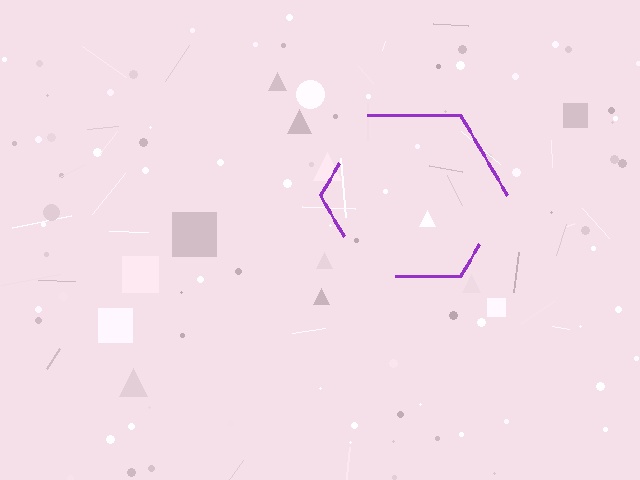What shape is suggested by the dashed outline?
The dashed outline suggests a hexagon.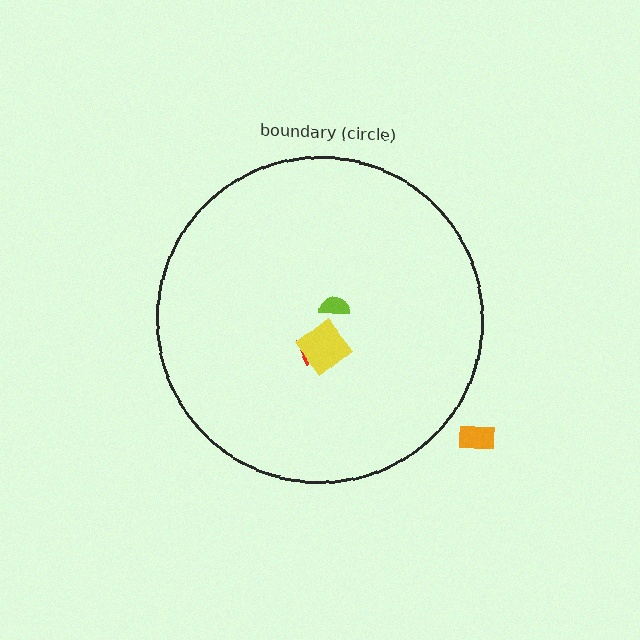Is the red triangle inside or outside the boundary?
Inside.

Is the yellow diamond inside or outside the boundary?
Inside.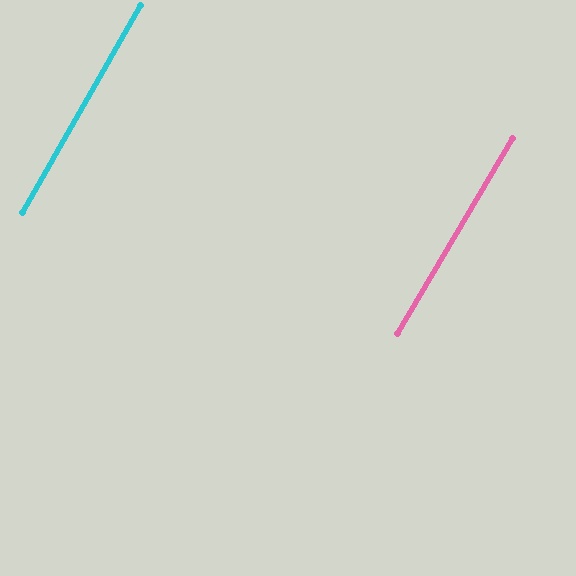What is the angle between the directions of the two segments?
Approximately 1 degree.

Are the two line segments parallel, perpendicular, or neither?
Parallel — their directions differ by only 0.6°.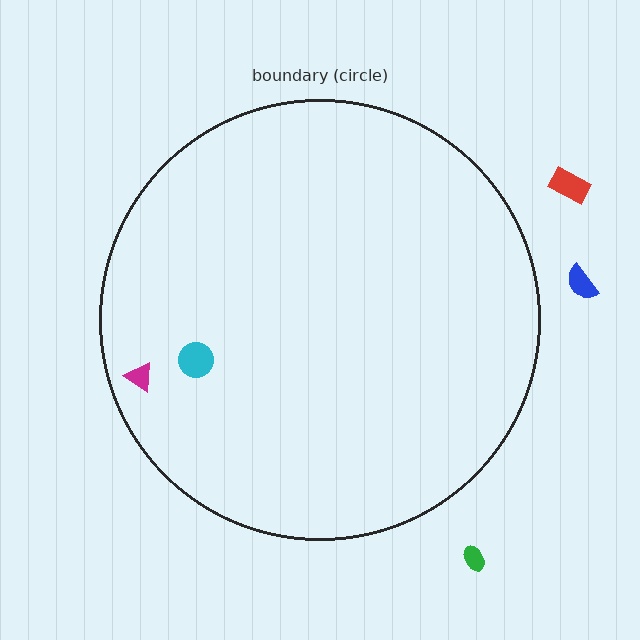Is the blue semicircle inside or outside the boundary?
Outside.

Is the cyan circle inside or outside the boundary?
Inside.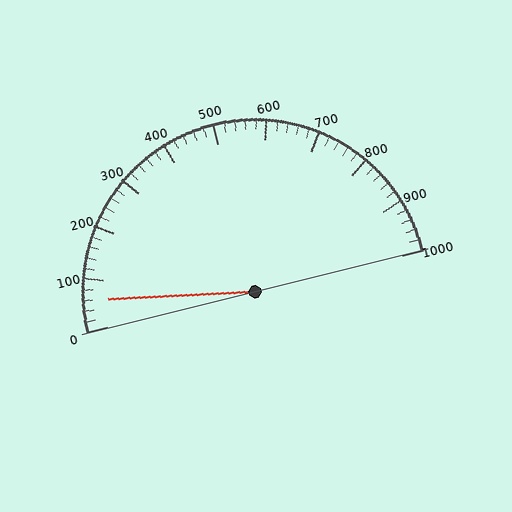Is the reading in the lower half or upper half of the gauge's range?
The reading is in the lower half of the range (0 to 1000).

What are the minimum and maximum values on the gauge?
The gauge ranges from 0 to 1000.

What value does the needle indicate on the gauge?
The needle indicates approximately 60.